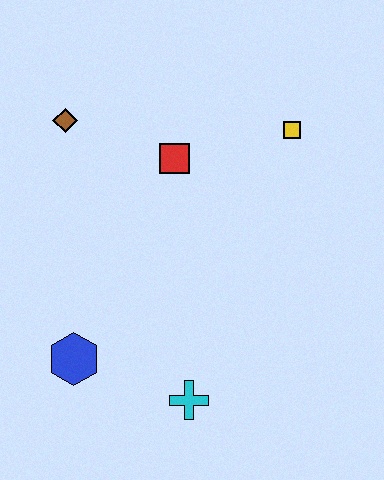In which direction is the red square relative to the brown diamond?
The red square is to the right of the brown diamond.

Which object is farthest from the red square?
The cyan cross is farthest from the red square.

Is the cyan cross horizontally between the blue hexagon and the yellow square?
Yes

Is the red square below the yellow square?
Yes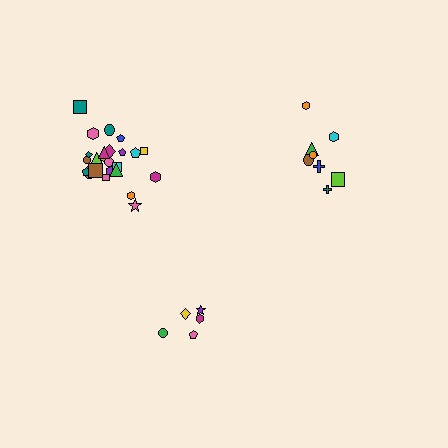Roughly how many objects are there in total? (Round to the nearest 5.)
Roughly 40 objects in total.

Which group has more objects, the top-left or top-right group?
The top-left group.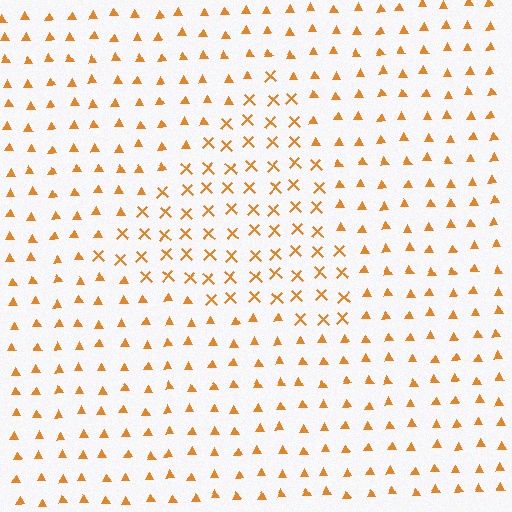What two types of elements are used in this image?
The image uses X marks inside the triangle region and triangles outside it.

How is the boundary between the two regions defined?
The boundary is defined by a change in element shape: X marks inside vs. triangles outside. All elements share the same color and spacing.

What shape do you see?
I see a triangle.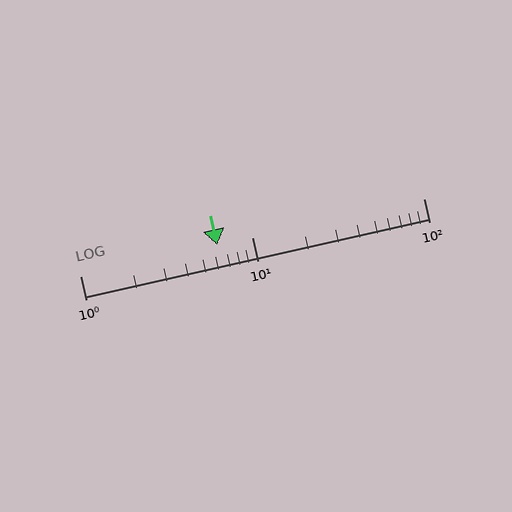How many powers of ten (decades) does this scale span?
The scale spans 2 decades, from 1 to 100.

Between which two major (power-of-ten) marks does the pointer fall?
The pointer is between 1 and 10.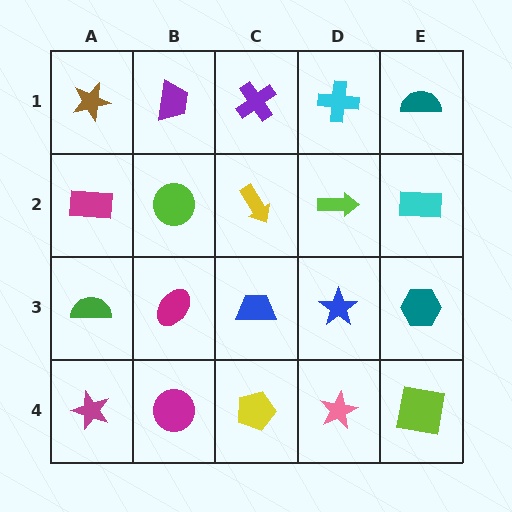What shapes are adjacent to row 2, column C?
A purple cross (row 1, column C), a blue trapezoid (row 3, column C), a lime circle (row 2, column B), a lime arrow (row 2, column D).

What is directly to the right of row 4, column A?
A magenta circle.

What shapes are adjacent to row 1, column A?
A magenta rectangle (row 2, column A), a purple trapezoid (row 1, column B).